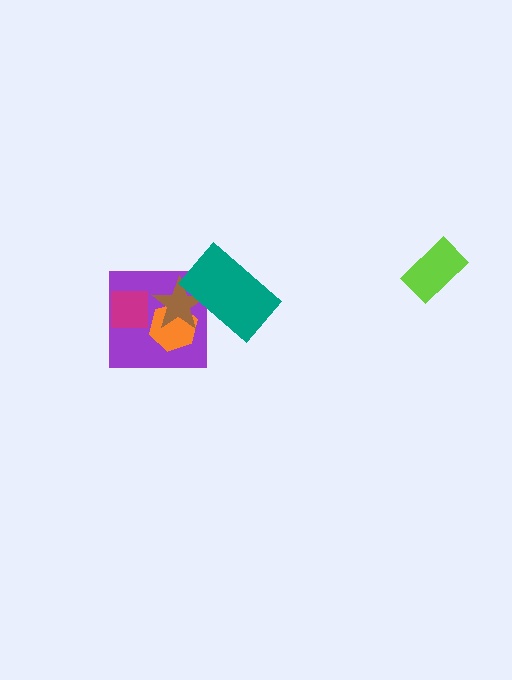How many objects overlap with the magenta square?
1 object overlaps with the magenta square.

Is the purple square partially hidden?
Yes, it is partially covered by another shape.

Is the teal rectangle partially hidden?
No, no other shape covers it.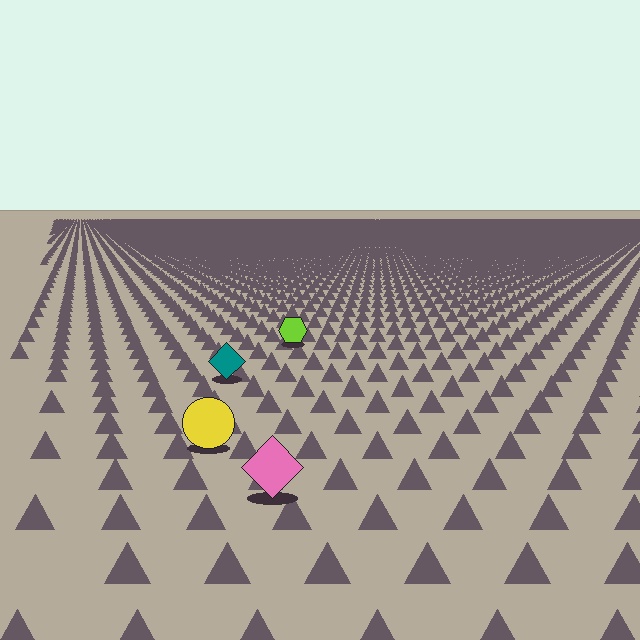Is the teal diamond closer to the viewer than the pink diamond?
No. The pink diamond is closer — you can tell from the texture gradient: the ground texture is coarser near it.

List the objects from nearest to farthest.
From nearest to farthest: the pink diamond, the yellow circle, the teal diamond, the lime hexagon.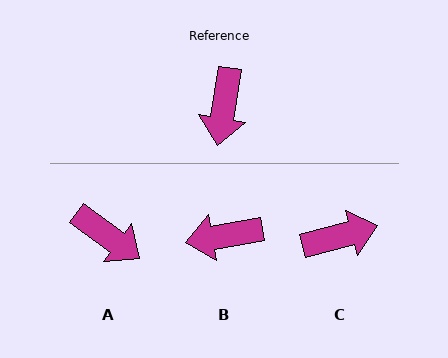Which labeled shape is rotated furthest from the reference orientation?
C, about 114 degrees away.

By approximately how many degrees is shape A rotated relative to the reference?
Approximately 63 degrees counter-clockwise.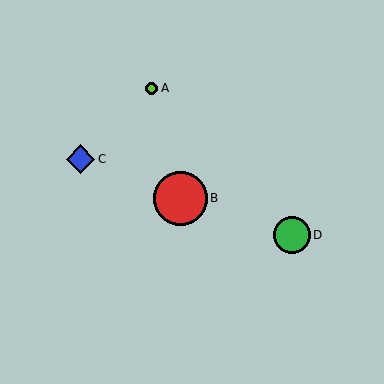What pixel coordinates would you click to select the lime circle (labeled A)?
Click at (152, 88) to select the lime circle A.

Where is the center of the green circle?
The center of the green circle is at (292, 235).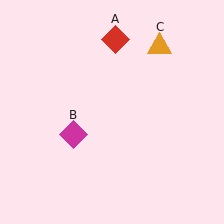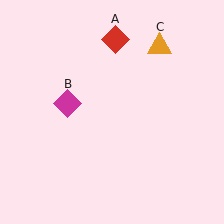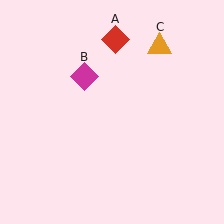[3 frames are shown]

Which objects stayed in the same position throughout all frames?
Red diamond (object A) and orange triangle (object C) remained stationary.